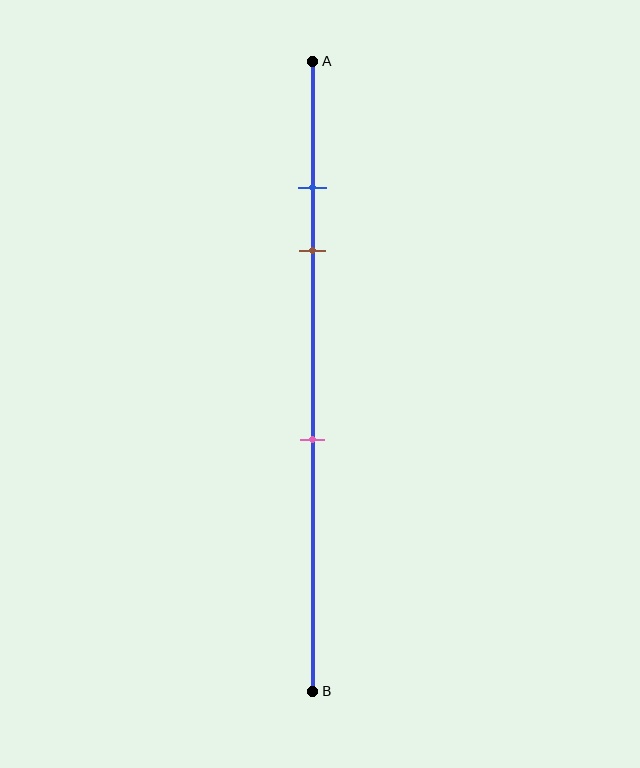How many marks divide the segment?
There are 3 marks dividing the segment.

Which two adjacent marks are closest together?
The blue and brown marks are the closest adjacent pair.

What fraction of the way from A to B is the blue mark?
The blue mark is approximately 20% (0.2) of the way from A to B.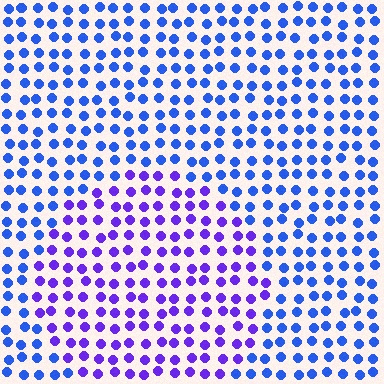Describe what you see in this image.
The image is filled with small blue elements in a uniform arrangement. A circle-shaped region is visible where the elements are tinted to a slightly different hue, forming a subtle color boundary.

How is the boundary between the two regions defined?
The boundary is defined purely by a slight shift in hue (about 38 degrees). Spacing, size, and orientation are identical on both sides.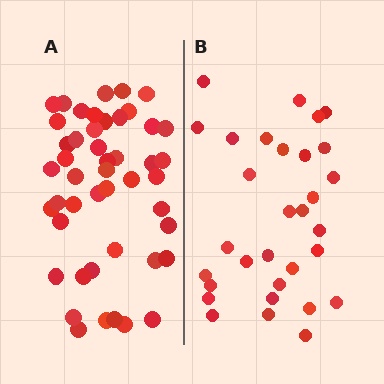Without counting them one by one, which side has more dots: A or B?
Region A (the left region) has more dots.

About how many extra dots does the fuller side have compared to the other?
Region A has approximately 15 more dots than region B.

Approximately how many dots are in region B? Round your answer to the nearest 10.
About 30 dots. (The exact count is 31, which rounds to 30.)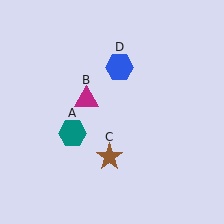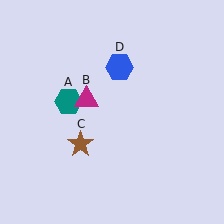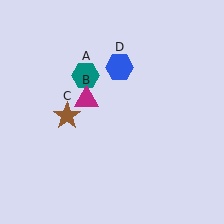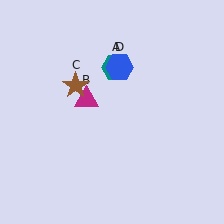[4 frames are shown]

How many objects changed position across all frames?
2 objects changed position: teal hexagon (object A), brown star (object C).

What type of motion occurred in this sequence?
The teal hexagon (object A), brown star (object C) rotated clockwise around the center of the scene.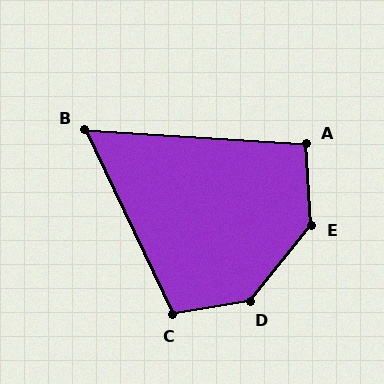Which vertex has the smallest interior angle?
B, at approximately 61 degrees.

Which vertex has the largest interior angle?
D, at approximately 138 degrees.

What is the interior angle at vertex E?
Approximately 138 degrees (obtuse).